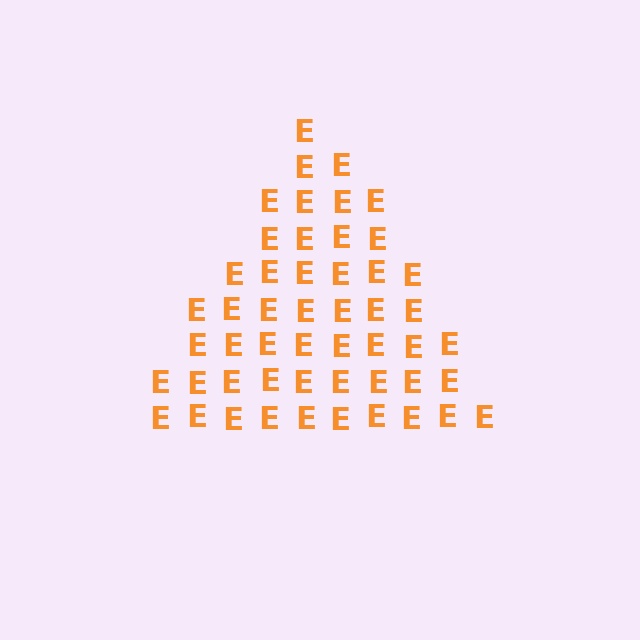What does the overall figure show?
The overall figure shows a triangle.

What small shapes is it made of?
It is made of small letter E's.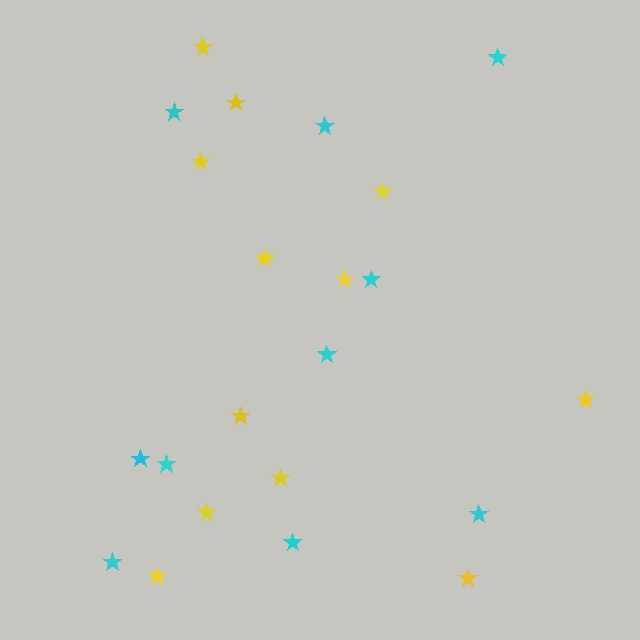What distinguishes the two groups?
There are 2 groups: one group of cyan stars (10) and one group of yellow stars (12).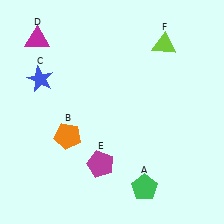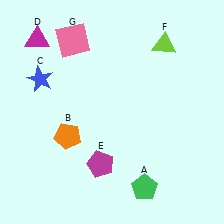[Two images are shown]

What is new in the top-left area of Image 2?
A pink square (G) was added in the top-left area of Image 2.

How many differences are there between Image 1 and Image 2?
There is 1 difference between the two images.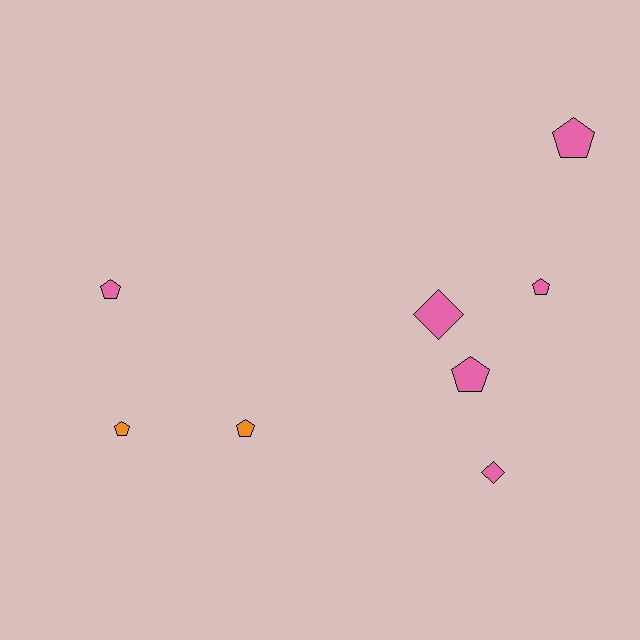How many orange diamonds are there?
There are no orange diamonds.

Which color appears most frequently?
Pink, with 6 objects.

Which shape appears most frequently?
Pentagon, with 6 objects.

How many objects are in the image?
There are 8 objects.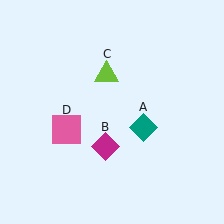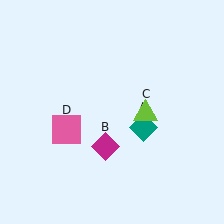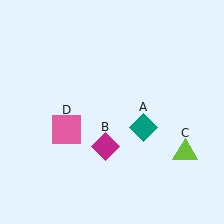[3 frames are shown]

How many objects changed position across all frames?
1 object changed position: lime triangle (object C).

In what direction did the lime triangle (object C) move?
The lime triangle (object C) moved down and to the right.